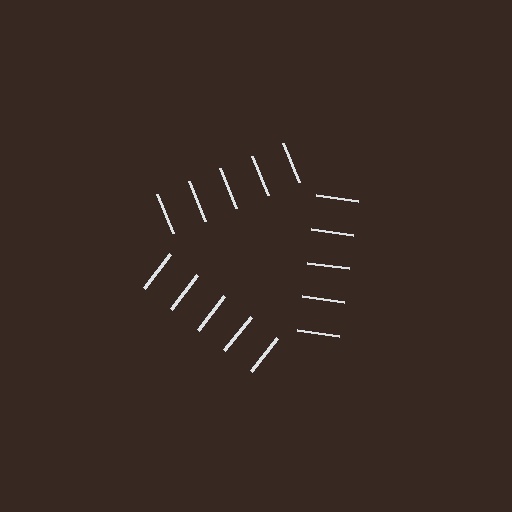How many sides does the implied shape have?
3 sides — the line-ends trace a triangle.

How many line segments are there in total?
15 — 5 along each of the 3 edges.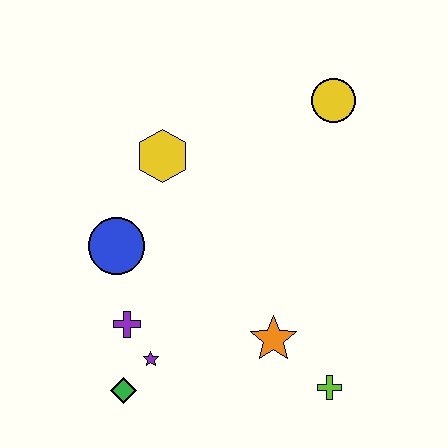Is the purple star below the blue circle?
Yes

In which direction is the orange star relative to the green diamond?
The orange star is to the right of the green diamond.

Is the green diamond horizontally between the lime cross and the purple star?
No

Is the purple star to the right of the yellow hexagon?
No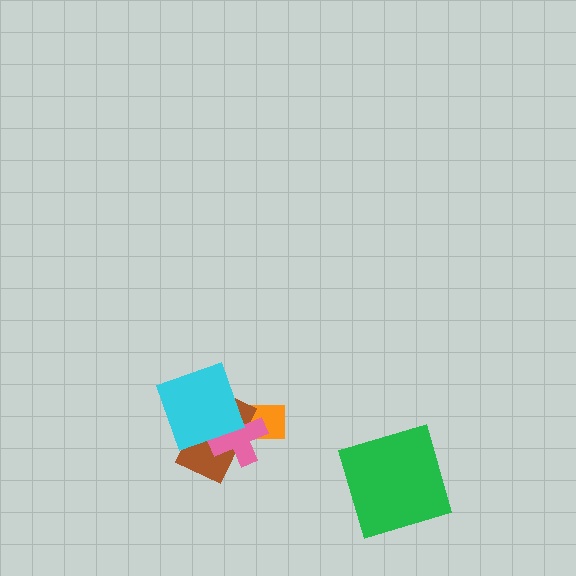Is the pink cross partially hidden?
Yes, it is partially covered by another shape.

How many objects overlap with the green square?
0 objects overlap with the green square.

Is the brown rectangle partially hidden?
Yes, it is partially covered by another shape.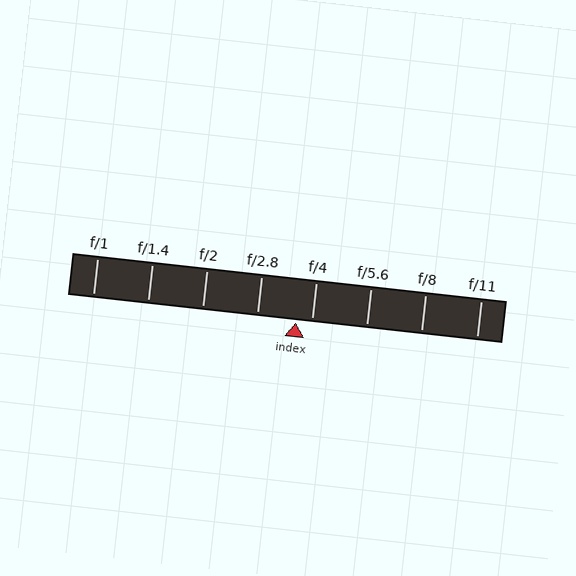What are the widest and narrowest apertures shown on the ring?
The widest aperture shown is f/1 and the narrowest is f/11.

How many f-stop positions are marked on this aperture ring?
There are 8 f-stop positions marked.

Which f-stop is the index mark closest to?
The index mark is closest to f/4.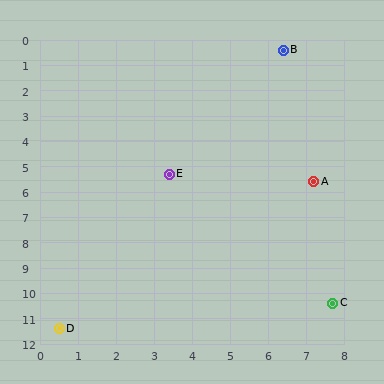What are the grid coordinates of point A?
Point A is at approximately (7.2, 5.6).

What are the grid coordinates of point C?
Point C is at approximately (7.7, 10.4).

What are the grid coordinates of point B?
Point B is at approximately (6.4, 0.4).